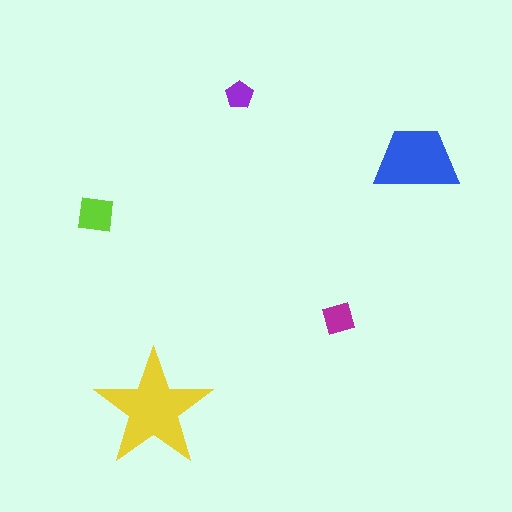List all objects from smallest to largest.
The purple pentagon, the magenta square, the lime square, the blue trapezoid, the yellow star.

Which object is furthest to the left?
The lime square is leftmost.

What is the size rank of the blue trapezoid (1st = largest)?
2nd.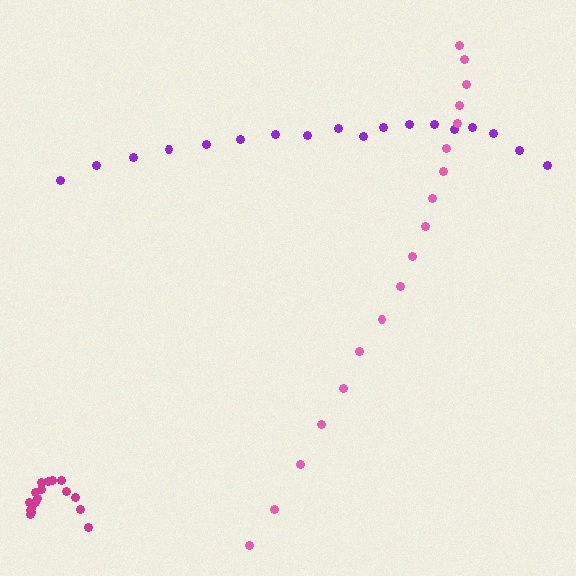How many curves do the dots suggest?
There are 3 distinct paths.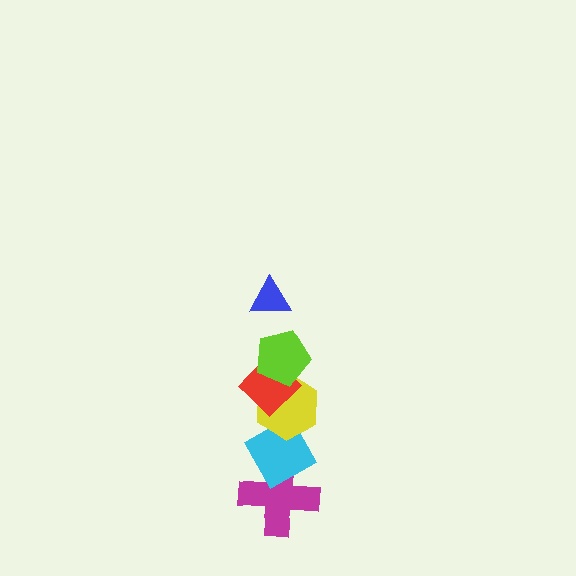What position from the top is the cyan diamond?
The cyan diamond is 5th from the top.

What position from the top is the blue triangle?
The blue triangle is 1st from the top.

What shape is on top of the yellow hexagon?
The red diamond is on top of the yellow hexagon.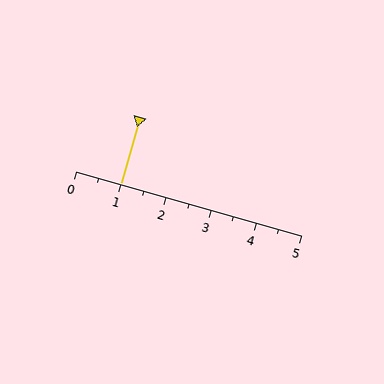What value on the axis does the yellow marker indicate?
The marker indicates approximately 1.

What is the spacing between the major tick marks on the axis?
The major ticks are spaced 1 apart.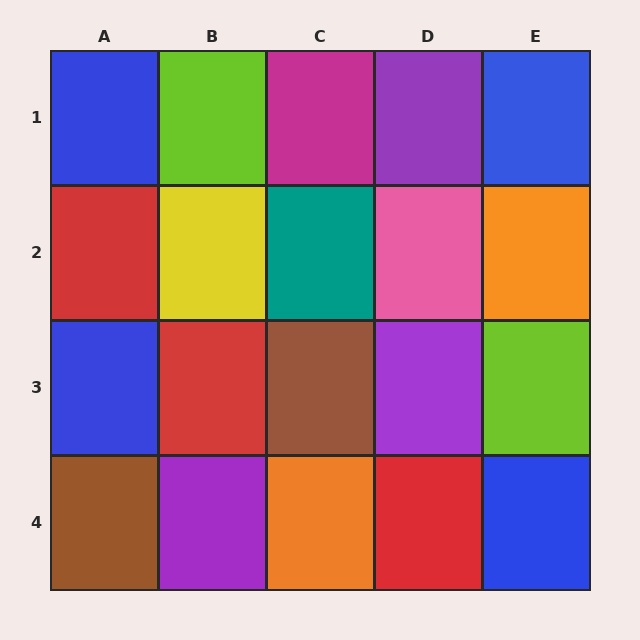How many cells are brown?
2 cells are brown.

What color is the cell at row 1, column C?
Magenta.